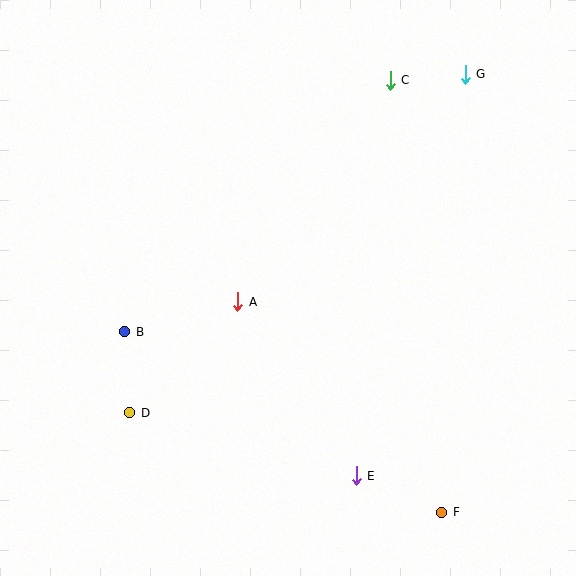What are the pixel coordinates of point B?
Point B is at (125, 332).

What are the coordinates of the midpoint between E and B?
The midpoint between E and B is at (240, 404).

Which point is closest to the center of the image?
Point A at (238, 302) is closest to the center.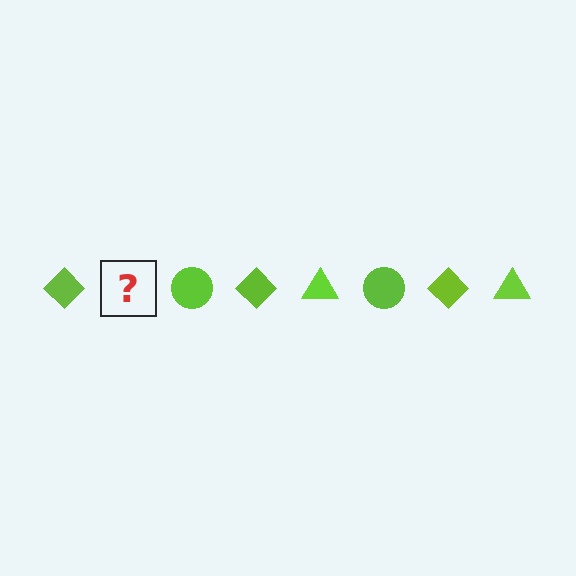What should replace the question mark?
The question mark should be replaced with a lime triangle.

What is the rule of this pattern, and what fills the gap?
The rule is that the pattern cycles through diamond, triangle, circle shapes in lime. The gap should be filled with a lime triangle.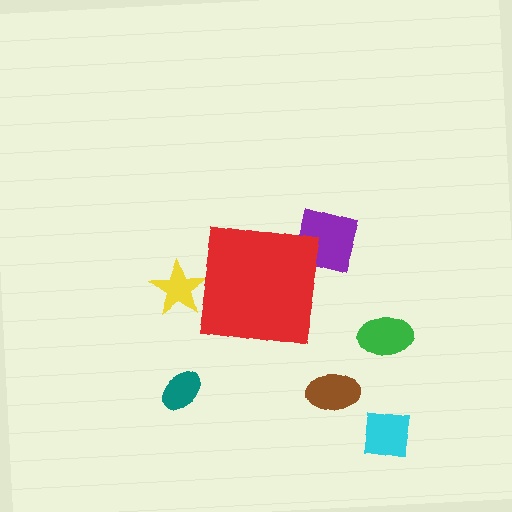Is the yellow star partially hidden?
Yes, the yellow star is partially hidden behind the red square.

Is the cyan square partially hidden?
No, the cyan square is fully visible.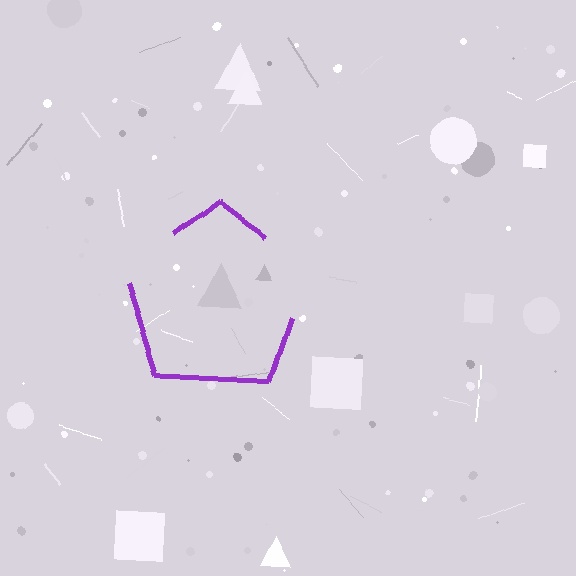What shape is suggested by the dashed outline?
The dashed outline suggests a pentagon.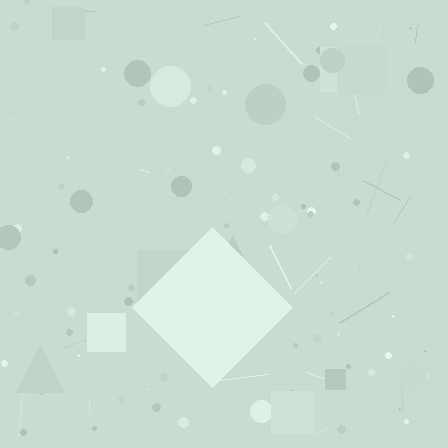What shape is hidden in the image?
A diamond is hidden in the image.